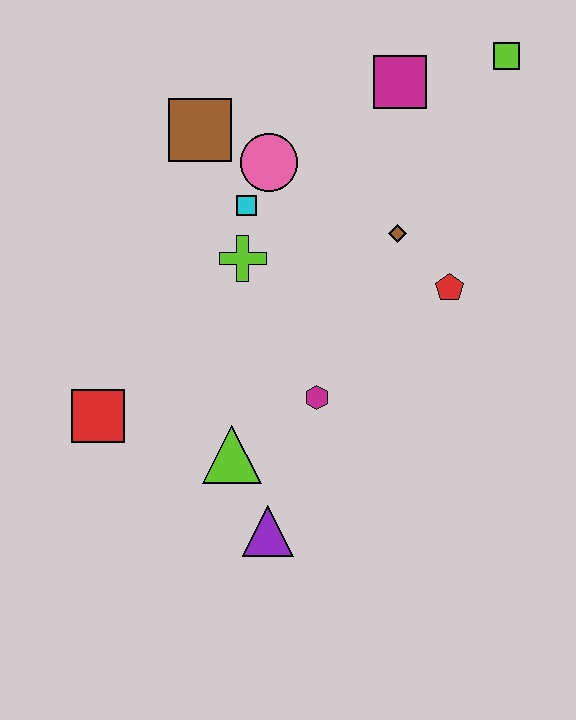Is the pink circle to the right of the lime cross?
Yes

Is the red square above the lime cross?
No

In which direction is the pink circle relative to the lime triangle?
The pink circle is above the lime triangle.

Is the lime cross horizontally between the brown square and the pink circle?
Yes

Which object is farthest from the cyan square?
The purple triangle is farthest from the cyan square.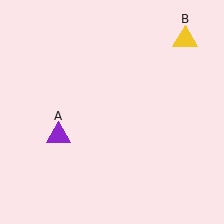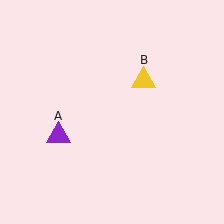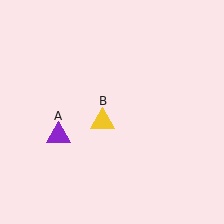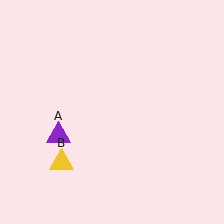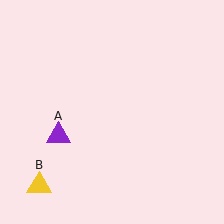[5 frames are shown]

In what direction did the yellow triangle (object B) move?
The yellow triangle (object B) moved down and to the left.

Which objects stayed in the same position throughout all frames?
Purple triangle (object A) remained stationary.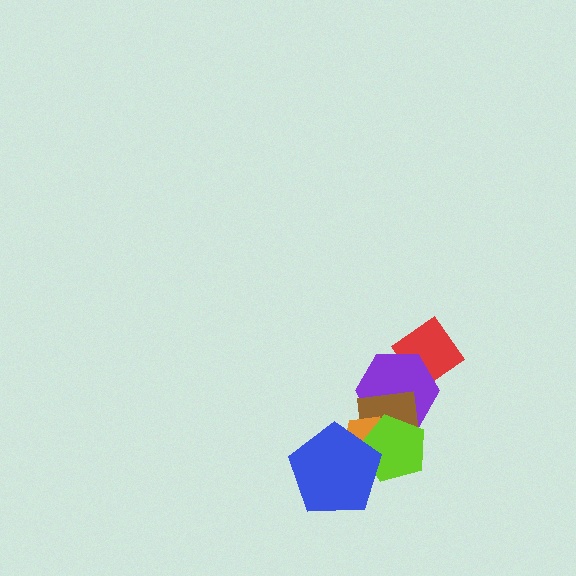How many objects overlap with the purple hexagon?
4 objects overlap with the purple hexagon.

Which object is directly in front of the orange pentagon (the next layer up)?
The lime pentagon is directly in front of the orange pentagon.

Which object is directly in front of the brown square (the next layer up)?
The orange pentagon is directly in front of the brown square.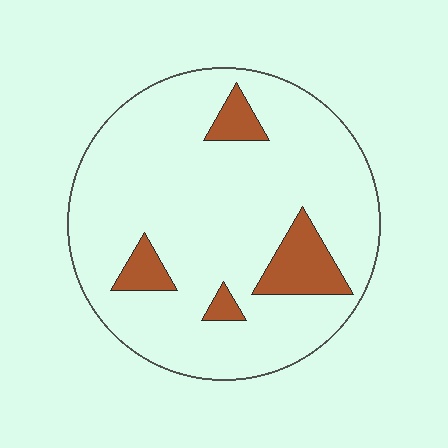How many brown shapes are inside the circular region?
4.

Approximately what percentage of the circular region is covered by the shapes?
Approximately 10%.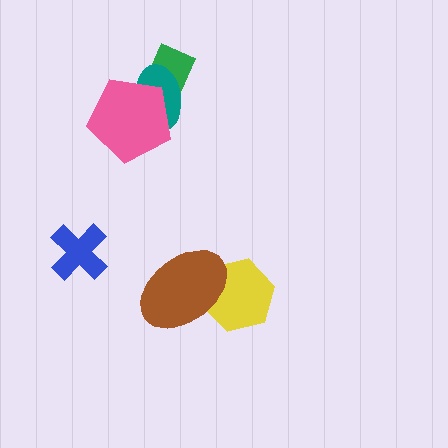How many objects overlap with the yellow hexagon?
1 object overlaps with the yellow hexagon.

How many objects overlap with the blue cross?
0 objects overlap with the blue cross.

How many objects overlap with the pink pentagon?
1 object overlaps with the pink pentagon.